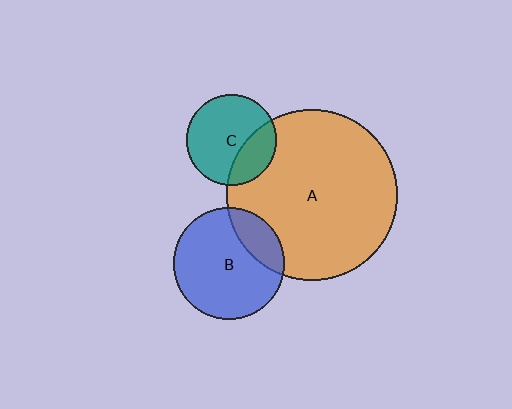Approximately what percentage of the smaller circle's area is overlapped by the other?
Approximately 30%.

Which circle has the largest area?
Circle A (orange).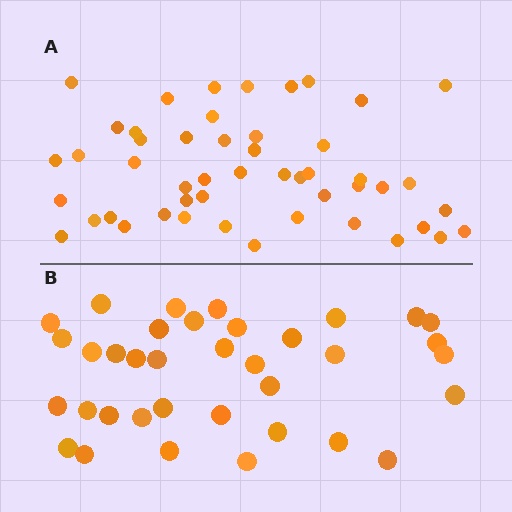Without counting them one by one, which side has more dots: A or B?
Region A (the top region) has more dots.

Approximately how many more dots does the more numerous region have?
Region A has approximately 15 more dots than region B.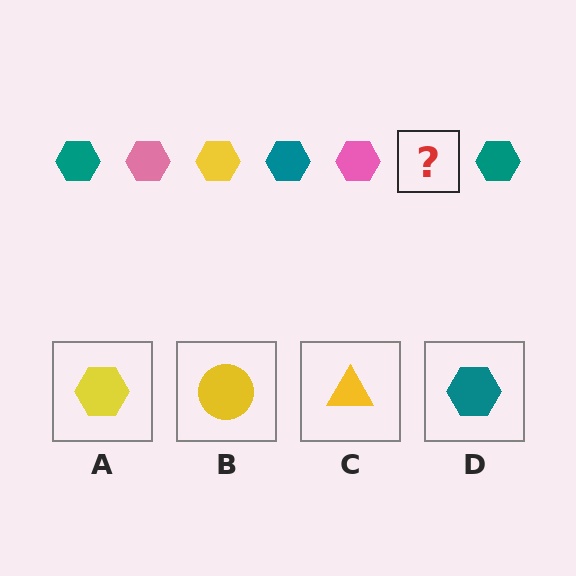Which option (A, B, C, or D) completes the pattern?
A.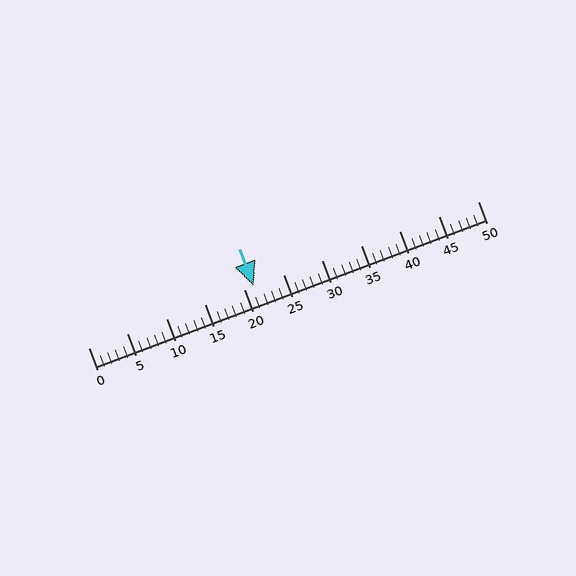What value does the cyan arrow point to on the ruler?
The cyan arrow points to approximately 21.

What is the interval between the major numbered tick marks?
The major tick marks are spaced 5 units apart.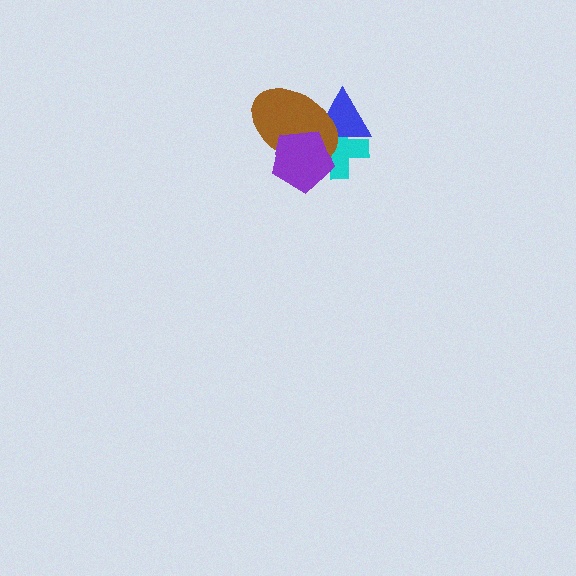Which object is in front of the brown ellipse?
The purple pentagon is in front of the brown ellipse.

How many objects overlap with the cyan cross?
3 objects overlap with the cyan cross.